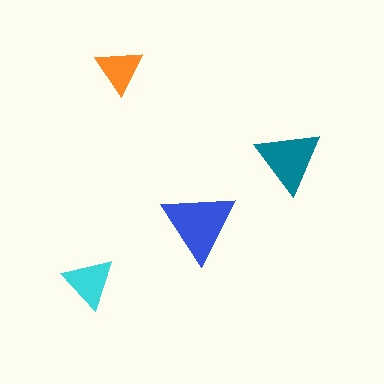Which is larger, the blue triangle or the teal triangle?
The blue one.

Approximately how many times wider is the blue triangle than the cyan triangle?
About 1.5 times wider.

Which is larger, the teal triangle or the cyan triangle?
The teal one.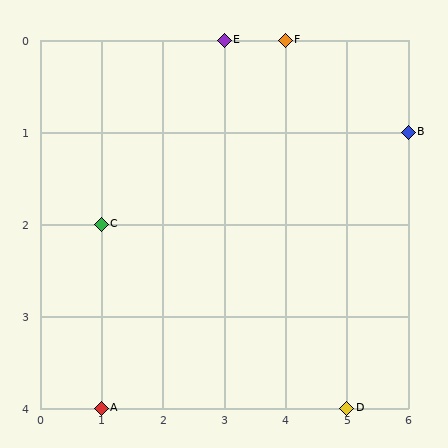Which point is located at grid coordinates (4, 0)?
Point F is at (4, 0).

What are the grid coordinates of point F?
Point F is at grid coordinates (4, 0).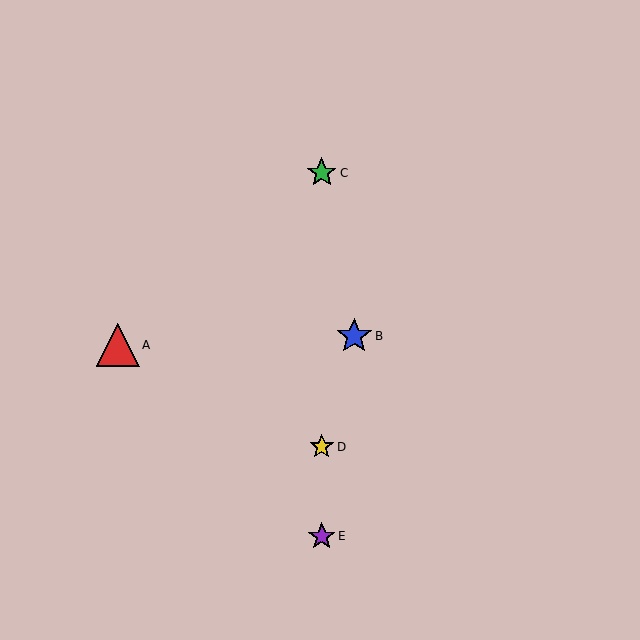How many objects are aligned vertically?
3 objects (C, D, E) are aligned vertically.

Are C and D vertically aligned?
Yes, both are at x≈322.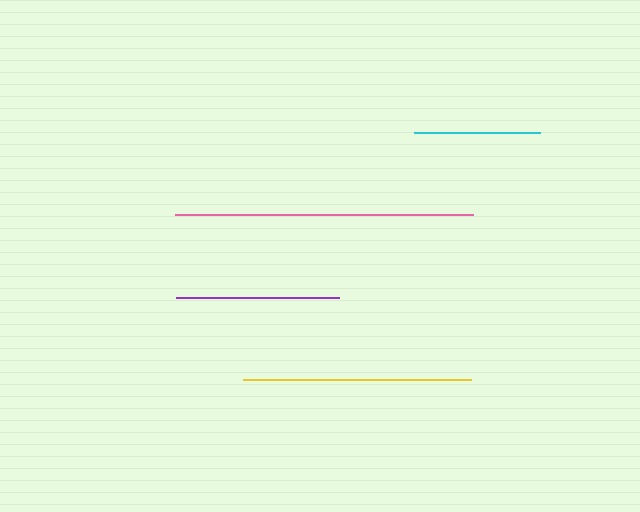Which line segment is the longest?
The pink line is the longest at approximately 298 pixels.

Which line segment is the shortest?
The cyan line is the shortest at approximately 125 pixels.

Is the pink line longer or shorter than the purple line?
The pink line is longer than the purple line.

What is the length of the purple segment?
The purple segment is approximately 162 pixels long.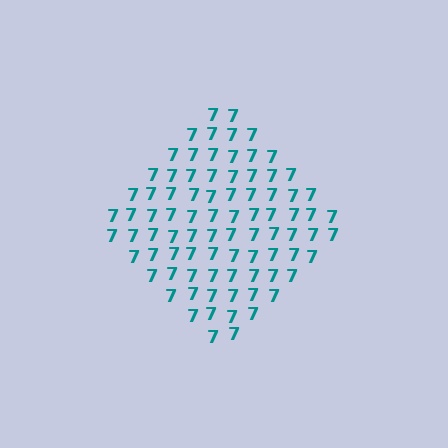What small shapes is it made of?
It is made of small digit 7's.